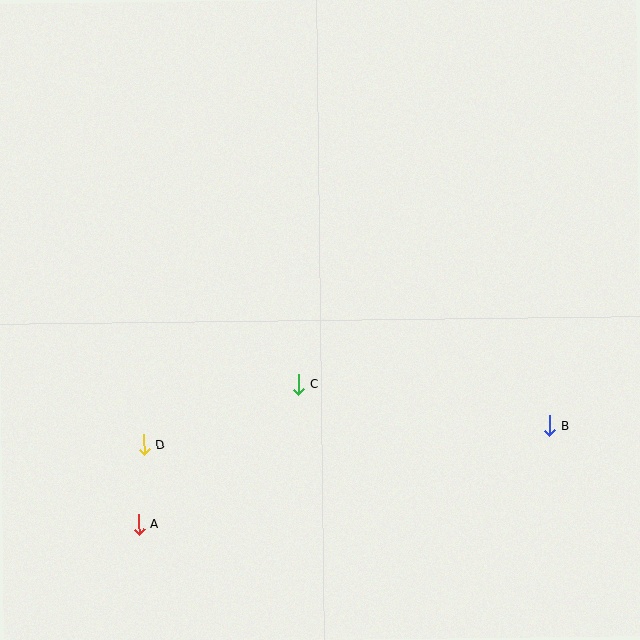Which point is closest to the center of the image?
Point C at (298, 385) is closest to the center.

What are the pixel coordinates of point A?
Point A is at (139, 524).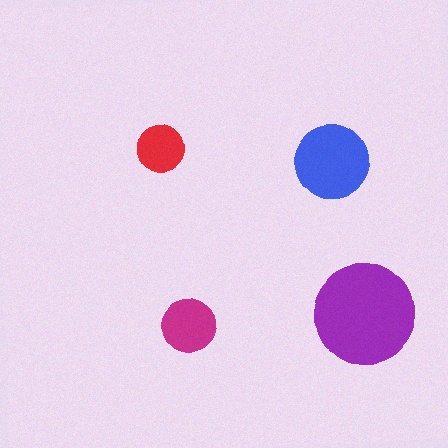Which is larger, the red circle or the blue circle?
The blue one.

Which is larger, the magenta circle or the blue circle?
The blue one.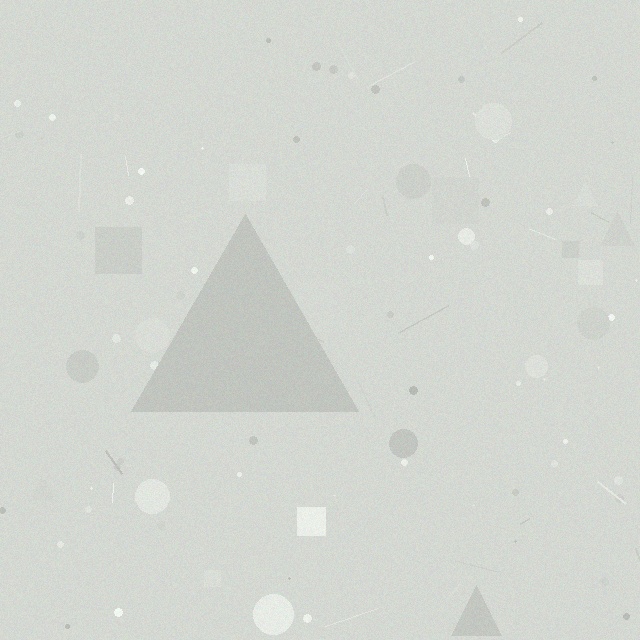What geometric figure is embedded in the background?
A triangle is embedded in the background.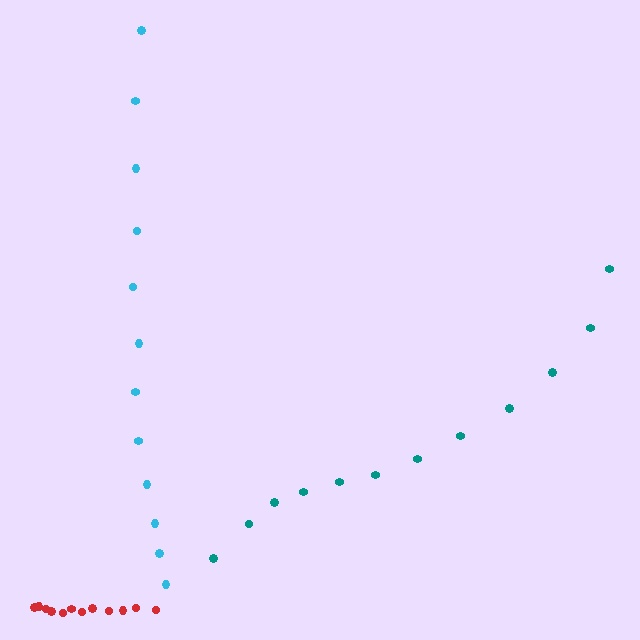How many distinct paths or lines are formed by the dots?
There are 3 distinct paths.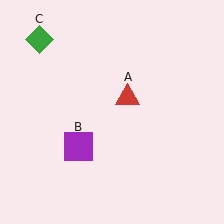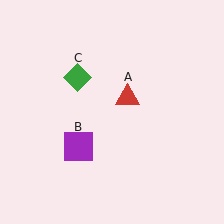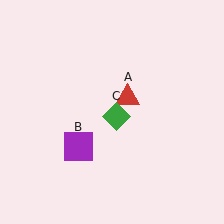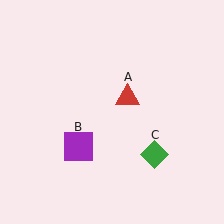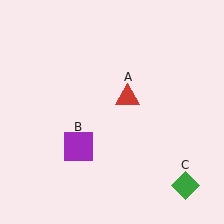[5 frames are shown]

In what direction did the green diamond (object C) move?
The green diamond (object C) moved down and to the right.